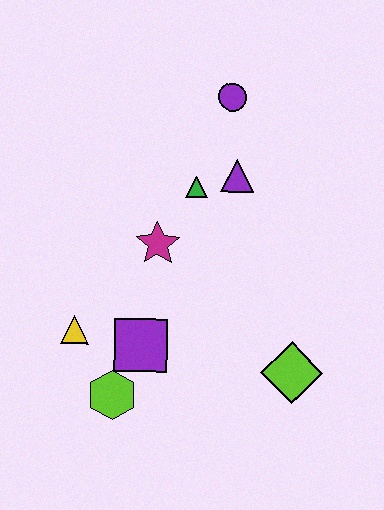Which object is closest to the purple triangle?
The green triangle is closest to the purple triangle.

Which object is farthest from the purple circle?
The lime hexagon is farthest from the purple circle.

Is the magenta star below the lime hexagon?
No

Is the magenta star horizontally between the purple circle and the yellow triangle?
Yes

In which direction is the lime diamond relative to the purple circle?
The lime diamond is below the purple circle.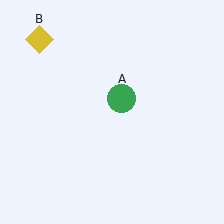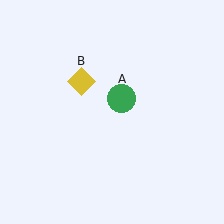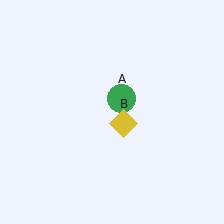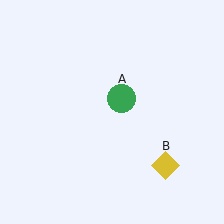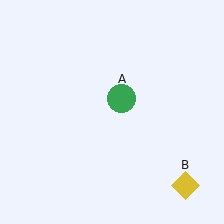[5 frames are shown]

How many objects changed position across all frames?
1 object changed position: yellow diamond (object B).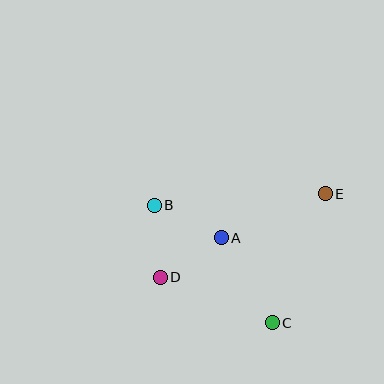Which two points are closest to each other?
Points B and D are closest to each other.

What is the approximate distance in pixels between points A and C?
The distance between A and C is approximately 99 pixels.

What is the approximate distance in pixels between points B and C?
The distance between B and C is approximately 166 pixels.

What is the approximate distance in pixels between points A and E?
The distance between A and E is approximately 113 pixels.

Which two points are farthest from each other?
Points D and E are farthest from each other.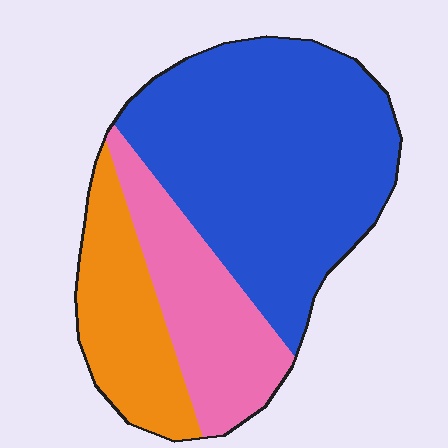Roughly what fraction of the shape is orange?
Orange takes up less than a quarter of the shape.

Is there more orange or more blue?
Blue.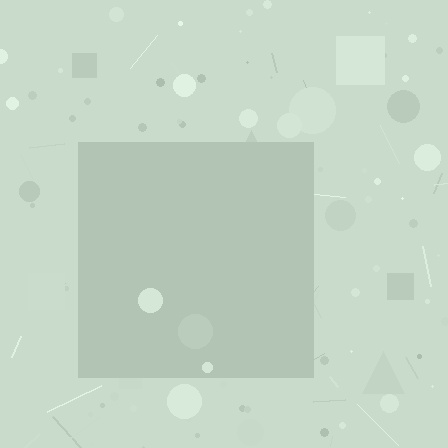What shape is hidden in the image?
A square is hidden in the image.